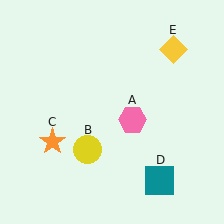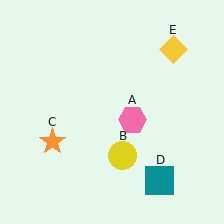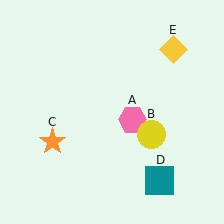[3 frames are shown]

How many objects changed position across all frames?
1 object changed position: yellow circle (object B).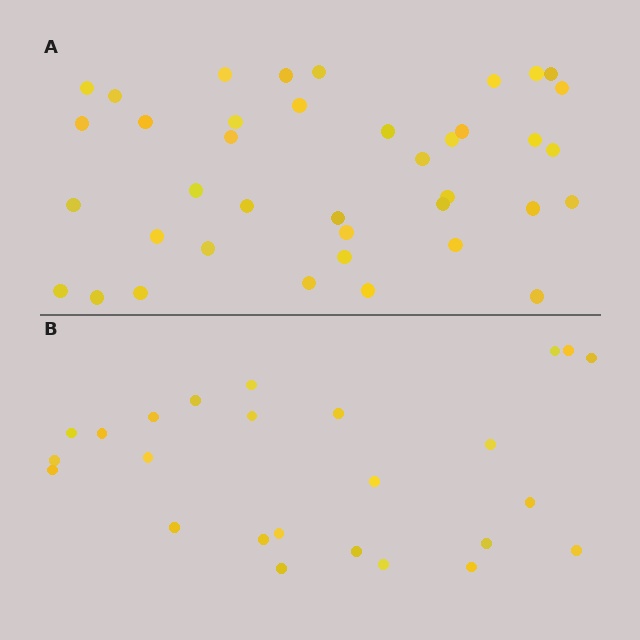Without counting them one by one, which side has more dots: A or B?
Region A (the top region) has more dots.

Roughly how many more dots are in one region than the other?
Region A has approximately 15 more dots than region B.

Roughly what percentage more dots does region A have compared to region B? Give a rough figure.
About 55% more.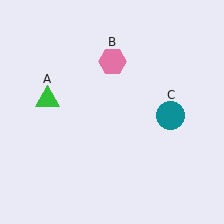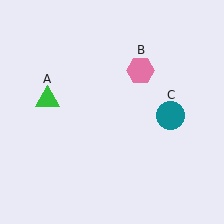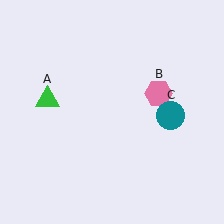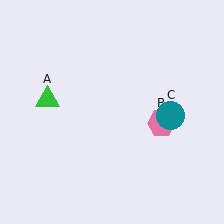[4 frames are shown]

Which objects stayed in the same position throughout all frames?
Green triangle (object A) and teal circle (object C) remained stationary.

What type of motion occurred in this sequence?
The pink hexagon (object B) rotated clockwise around the center of the scene.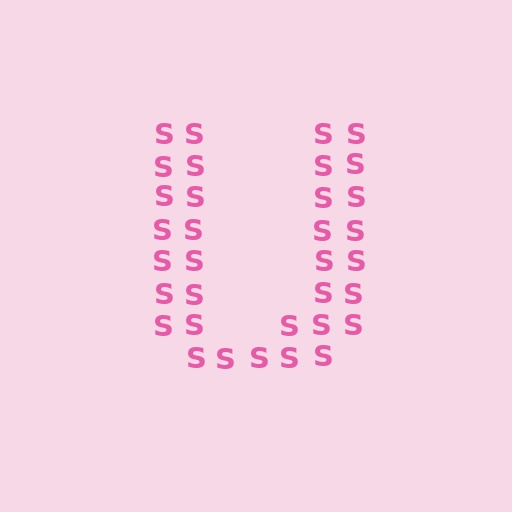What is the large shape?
The large shape is the letter U.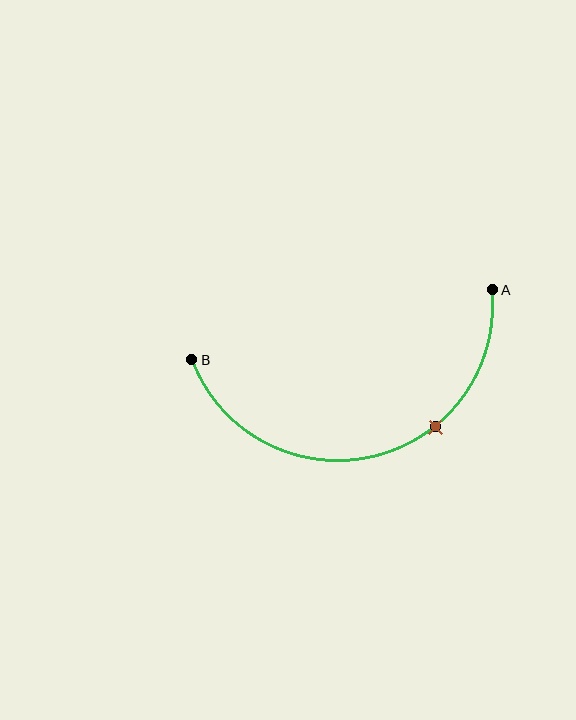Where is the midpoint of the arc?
The arc midpoint is the point on the curve farthest from the straight line joining A and B. It sits below that line.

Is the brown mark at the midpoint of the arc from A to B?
No. The brown mark lies on the arc but is closer to endpoint A. The arc midpoint would be at the point on the curve equidistant along the arc from both A and B.